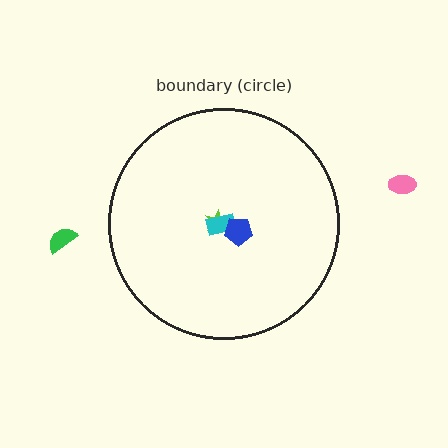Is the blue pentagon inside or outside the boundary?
Inside.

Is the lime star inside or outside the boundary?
Inside.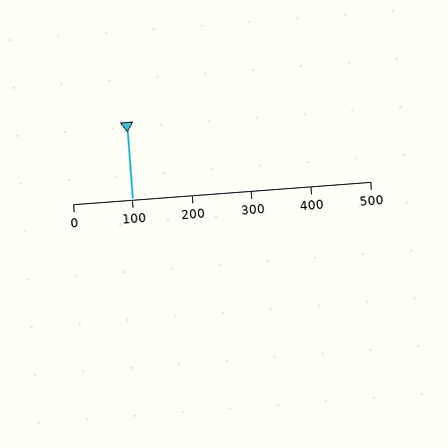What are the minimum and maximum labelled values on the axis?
The axis runs from 0 to 500.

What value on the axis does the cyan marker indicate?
The marker indicates approximately 100.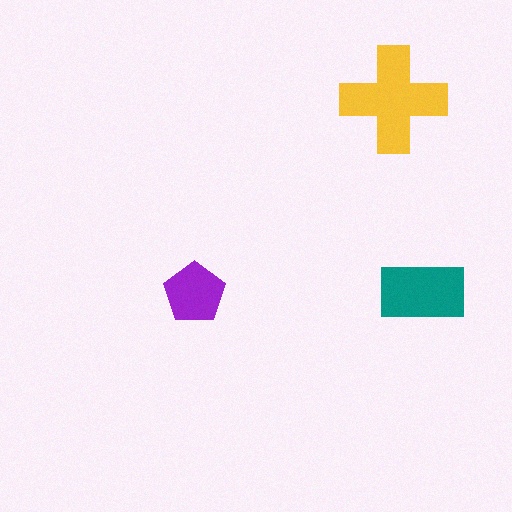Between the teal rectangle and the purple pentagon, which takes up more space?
The teal rectangle.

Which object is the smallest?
The purple pentagon.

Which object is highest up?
The yellow cross is topmost.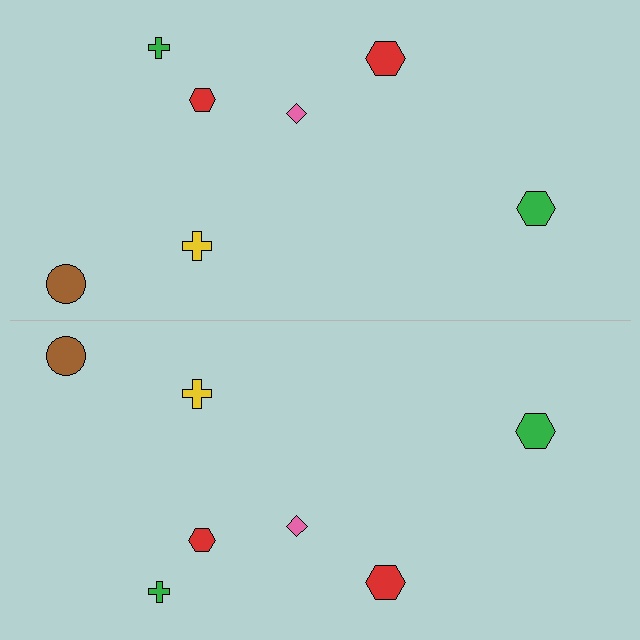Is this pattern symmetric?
Yes, this pattern has bilateral (reflection) symmetry.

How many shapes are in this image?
There are 14 shapes in this image.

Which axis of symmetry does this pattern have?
The pattern has a horizontal axis of symmetry running through the center of the image.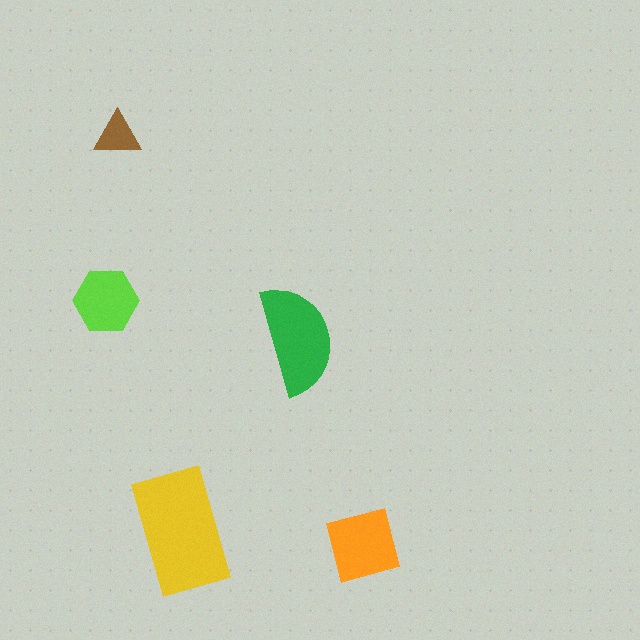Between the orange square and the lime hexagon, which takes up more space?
The orange square.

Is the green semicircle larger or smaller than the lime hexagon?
Larger.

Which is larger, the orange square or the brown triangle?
The orange square.